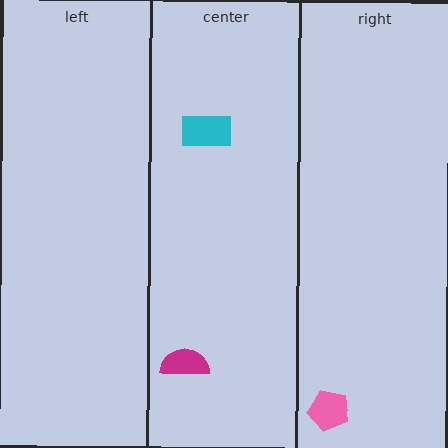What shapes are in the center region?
The magenta semicircle, the cyan rectangle.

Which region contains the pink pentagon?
The right region.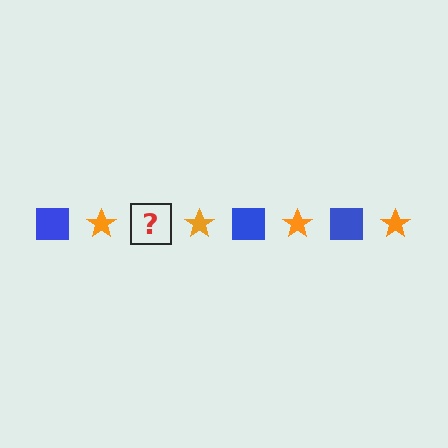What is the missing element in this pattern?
The missing element is a blue square.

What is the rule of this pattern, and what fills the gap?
The rule is that the pattern alternates between blue square and orange star. The gap should be filled with a blue square.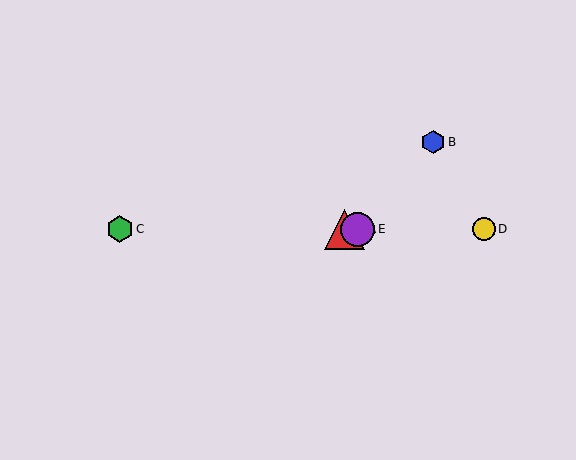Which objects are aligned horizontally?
Objects A, C, D, E are aligned horizontally.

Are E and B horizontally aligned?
No, E is at y≈229 and B is at y≈142.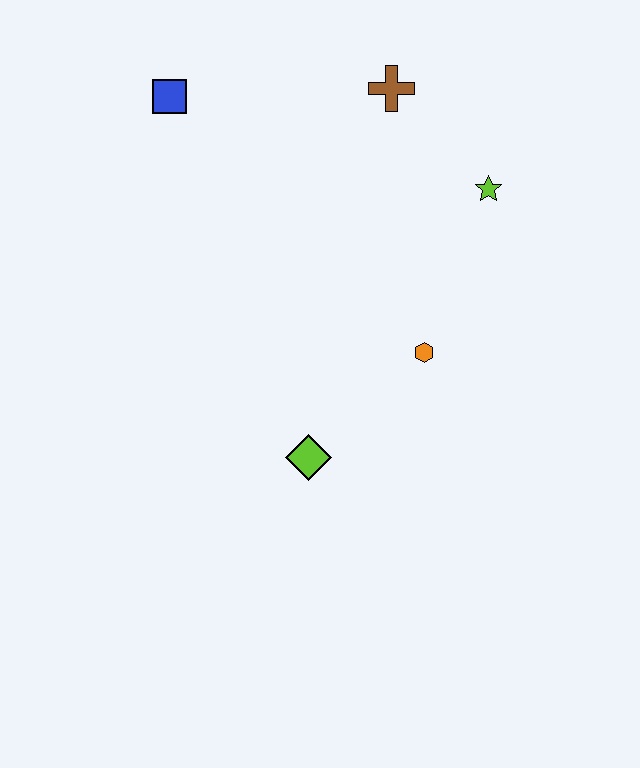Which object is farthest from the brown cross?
The lime diamond is farthest from the brown cross.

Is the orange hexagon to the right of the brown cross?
Yes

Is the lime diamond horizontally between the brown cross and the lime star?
No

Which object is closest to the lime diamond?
The orange hexagon is closest to the lime diamond.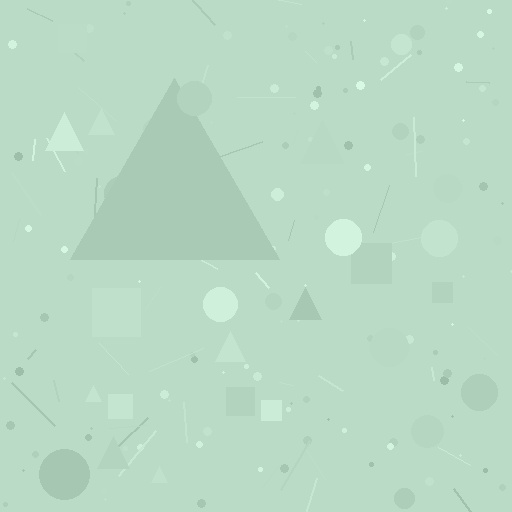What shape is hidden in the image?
A triangle is hidden in the image.